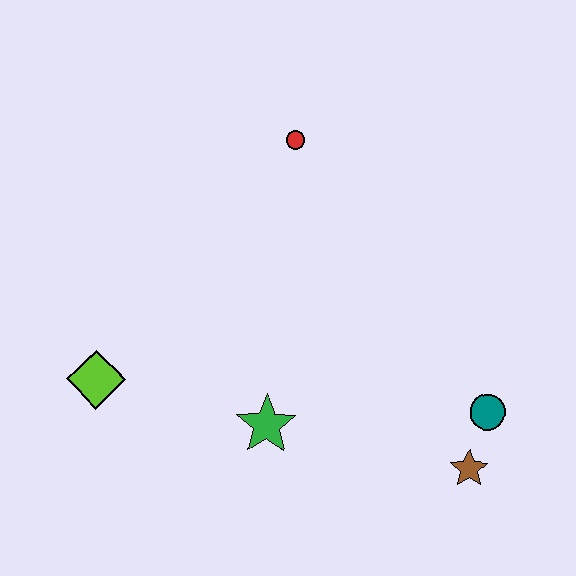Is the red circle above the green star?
Yes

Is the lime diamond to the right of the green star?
No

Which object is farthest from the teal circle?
The lime diamond is farthest from the teal circle.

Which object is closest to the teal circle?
The brown star is closest to the teal circle.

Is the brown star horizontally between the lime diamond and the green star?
No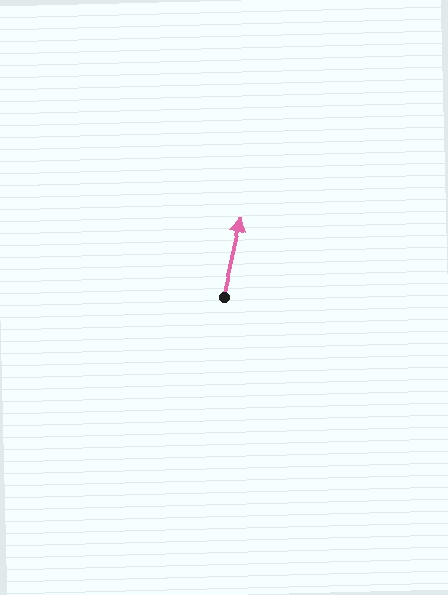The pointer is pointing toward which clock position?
Roughly 12 o'clock.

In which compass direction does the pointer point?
North.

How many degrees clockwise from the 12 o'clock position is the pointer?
Approximately 13 degrees.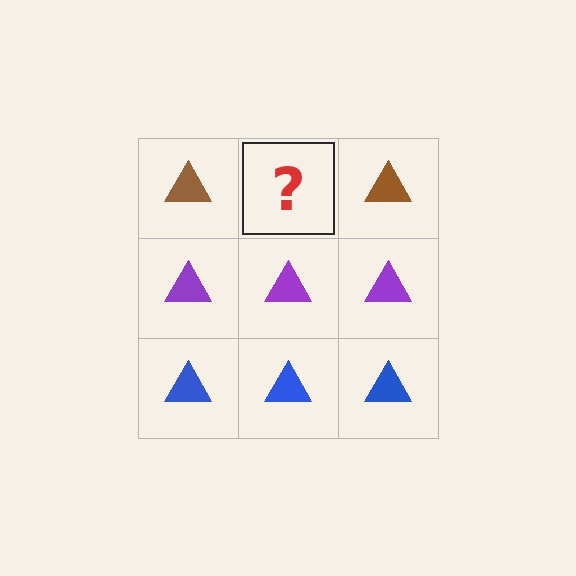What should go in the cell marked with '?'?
The missing cell should contain a brown triangle.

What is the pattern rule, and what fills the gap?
The rule is that each row has a consistent color. The gap should be filled with a brown triangle.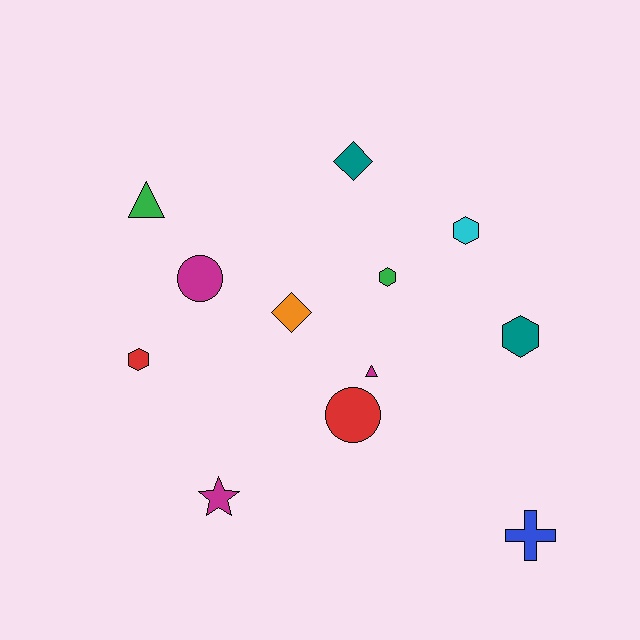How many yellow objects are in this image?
There are no yellow objects.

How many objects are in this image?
There are 12 objects.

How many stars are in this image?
There is 1 star.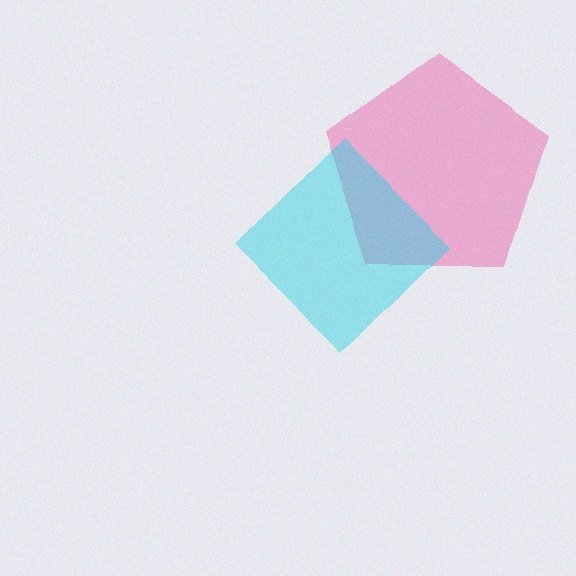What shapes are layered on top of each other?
The layered shapes are: a pink pentagon, a cyan diamond.